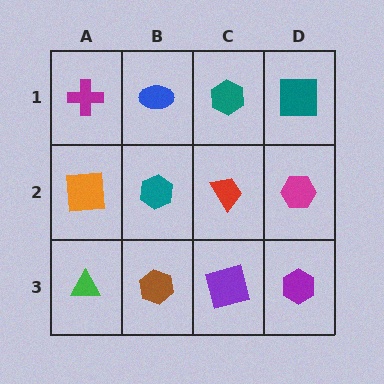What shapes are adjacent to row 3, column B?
A teal hexagon (row 2, column B), a green triangle (row 3, column A), a purple square (row 3, column C).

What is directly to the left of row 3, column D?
A purple square.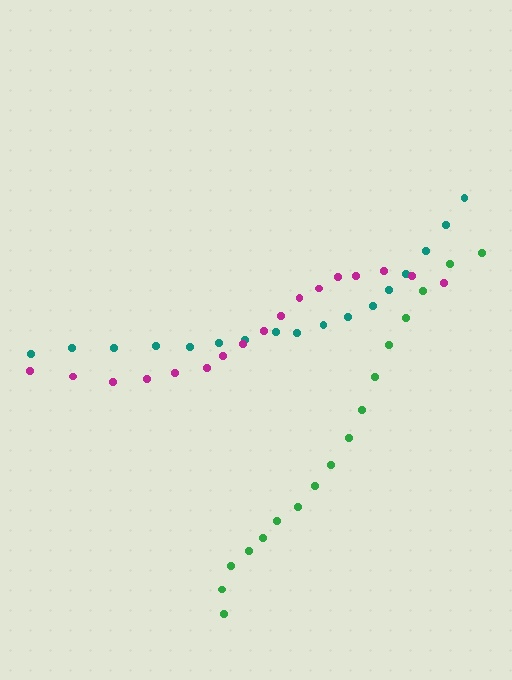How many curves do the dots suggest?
There are 3 distinct paths.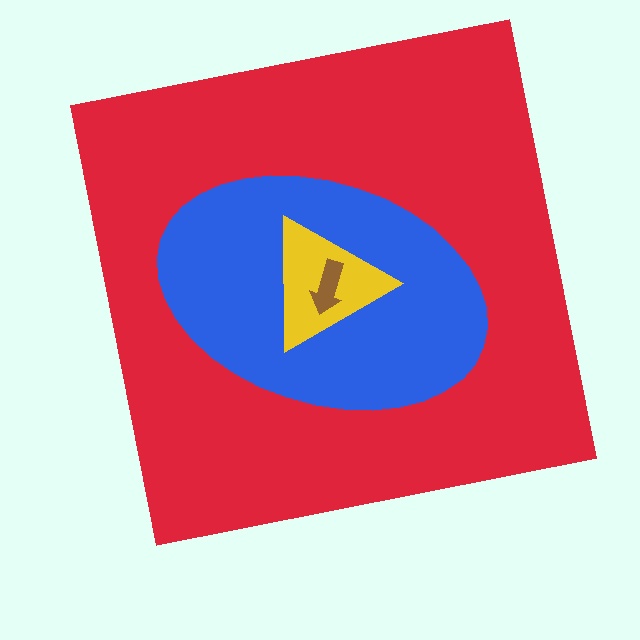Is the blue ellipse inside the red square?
Yes.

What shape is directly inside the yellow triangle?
The brown arrow.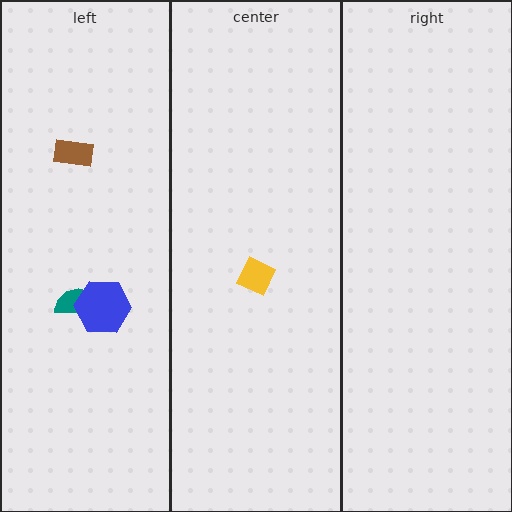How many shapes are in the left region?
3.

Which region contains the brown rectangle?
The left region.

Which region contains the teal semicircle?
The left region.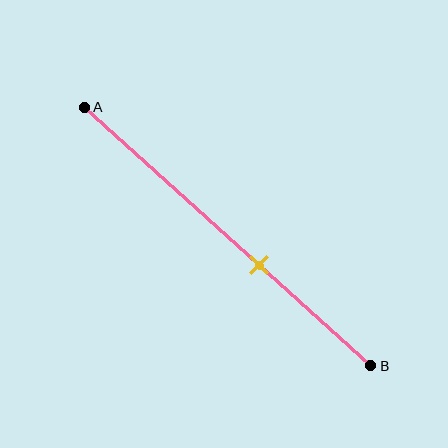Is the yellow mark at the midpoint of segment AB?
No, the mark is at about 60% from A, not at the 50% midpoint.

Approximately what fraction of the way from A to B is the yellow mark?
The yellow mark is approximately 60% of the way from A to B.